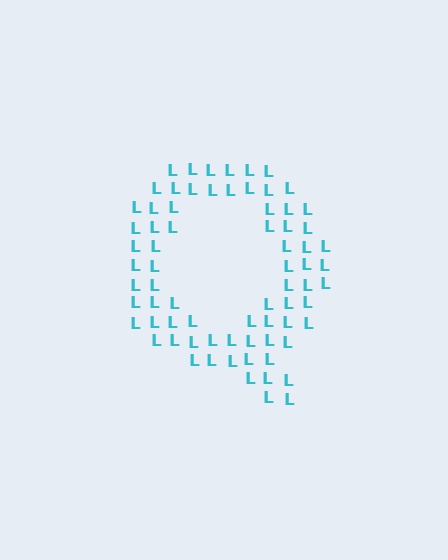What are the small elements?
The small elements are letter L's.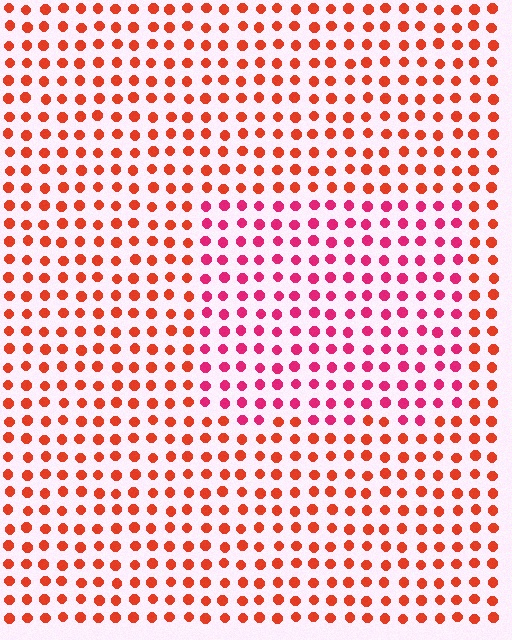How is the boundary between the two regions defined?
The boundary is defined purely by a slight shift in hue (about 34 degrees). Spacing, size, and orientation are identical on both sides.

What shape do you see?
I see a rectangle.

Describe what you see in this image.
The image is filled with small red elements in a uniform arrangement. A rectangle-shaped region is visible where the elements are tinted to a slightly different hue, forming a subtle color boundary.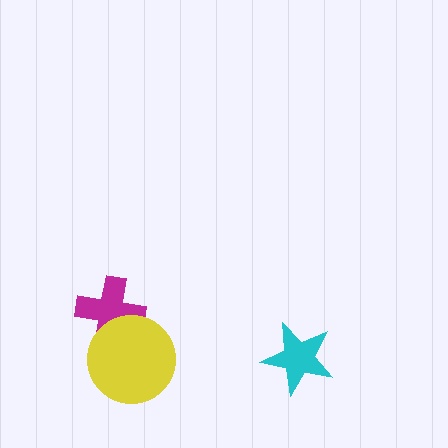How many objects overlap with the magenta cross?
1 object overlaps with the magenta cross.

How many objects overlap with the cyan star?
0 objects overlap with the cyan star.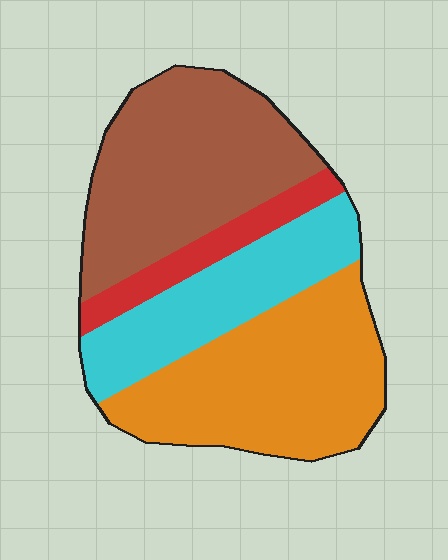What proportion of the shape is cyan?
Cyan takes up about one fifth (1/5) of the shape.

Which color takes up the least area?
Red, at roughly 10%.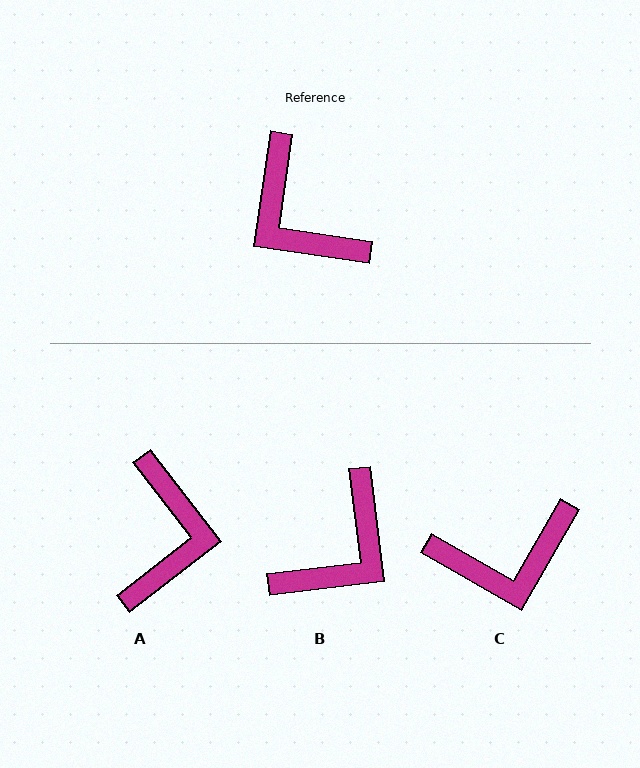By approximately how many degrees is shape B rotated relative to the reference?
Approximately 105 degrees counter-clockwise.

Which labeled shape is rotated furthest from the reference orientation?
A, about 136 degrees away.